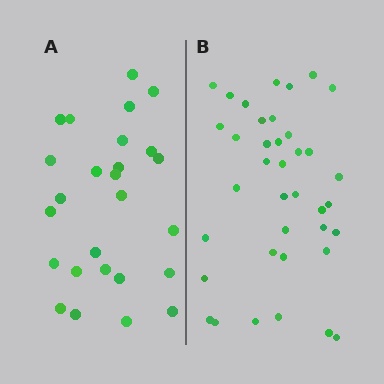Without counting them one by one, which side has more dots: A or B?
Region B (the right region) has more dots.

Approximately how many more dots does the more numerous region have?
Region B has roughly 12 or so more dots than region A.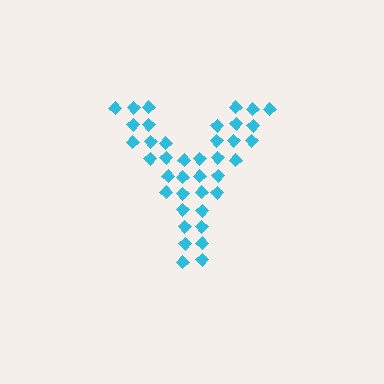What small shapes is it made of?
It is made of small diamonds.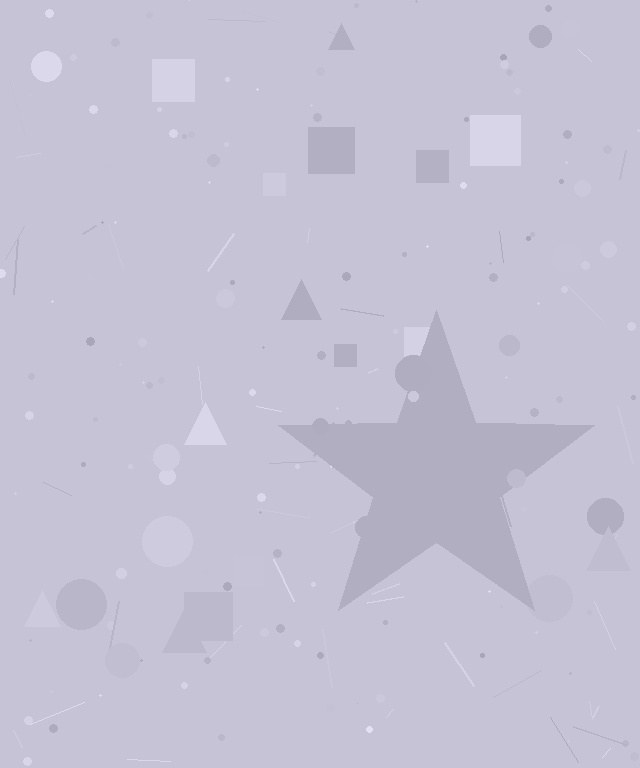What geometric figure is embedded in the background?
A star is embedded in the background.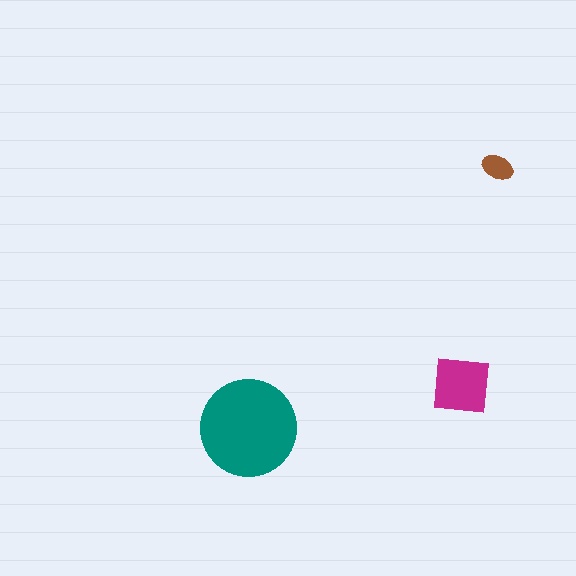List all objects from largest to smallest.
The teal circle, the magenta square, the brown ellipse.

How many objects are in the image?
There are 3 objects in the image.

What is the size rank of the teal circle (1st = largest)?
1st.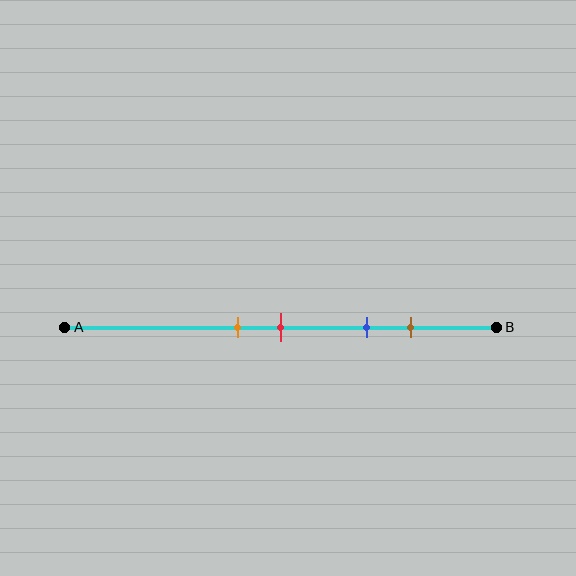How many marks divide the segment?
There are 4 marks dividing the segment.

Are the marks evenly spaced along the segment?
No, the marks are not evenly spaced.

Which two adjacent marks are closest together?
The orange and red marks are the closest adjacent pair.